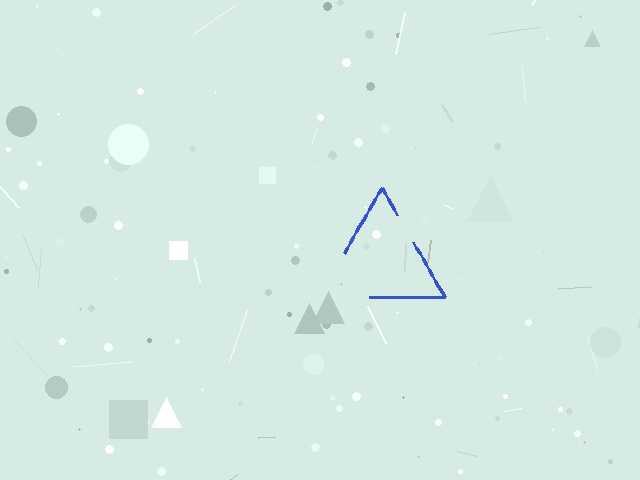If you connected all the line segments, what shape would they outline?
They would outline a triangle.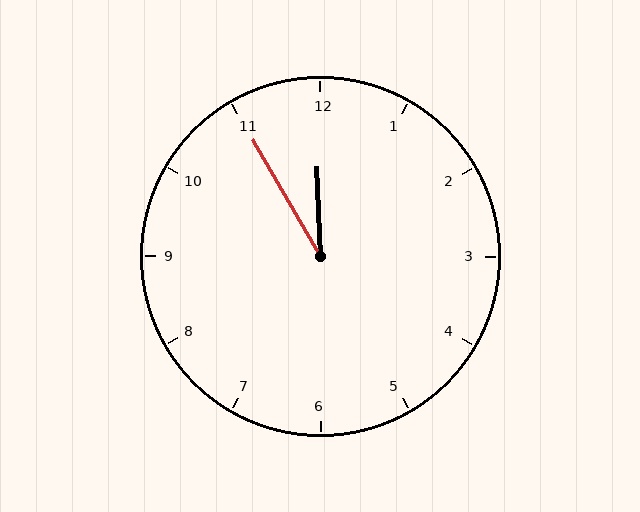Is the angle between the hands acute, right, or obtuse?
It is acute.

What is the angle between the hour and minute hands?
Approximately 28 degrees.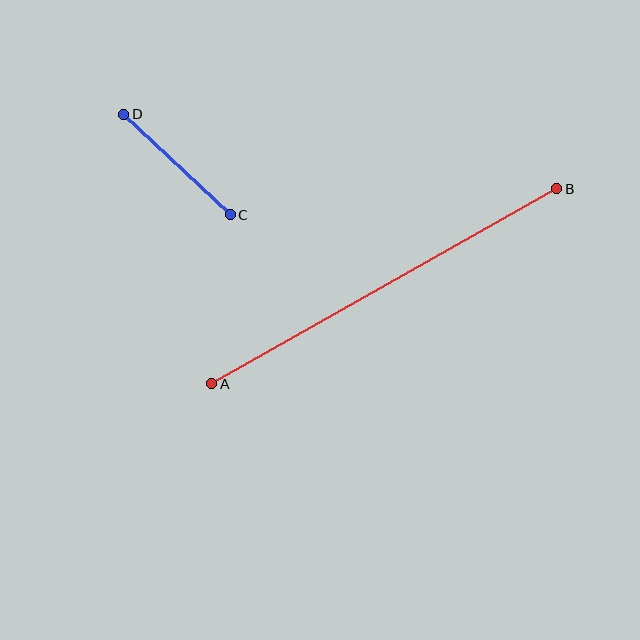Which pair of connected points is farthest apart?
Points A and B are farthest apart.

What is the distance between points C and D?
The distance is approximately 146 pixels.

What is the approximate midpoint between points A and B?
The midpoint is at approximately (384, 286) pixels.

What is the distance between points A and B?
The distance is approximately 396 pixels.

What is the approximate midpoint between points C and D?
The midpoint is at approximately (177, 165) pixels.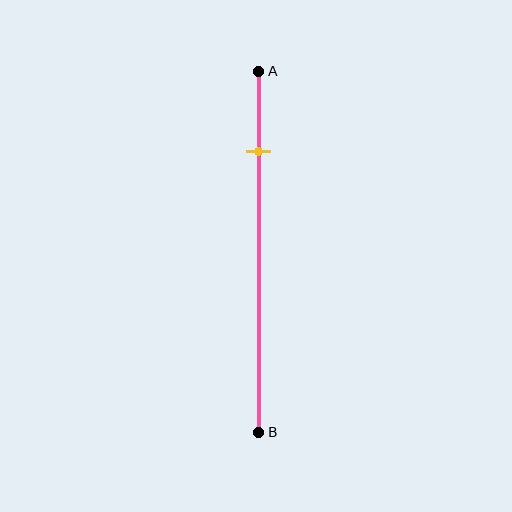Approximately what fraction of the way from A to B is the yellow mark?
The yellow mark is approximately 20% of the way from A to B.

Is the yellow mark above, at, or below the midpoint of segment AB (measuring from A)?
The yellow mark is above the midpoint of segment AB.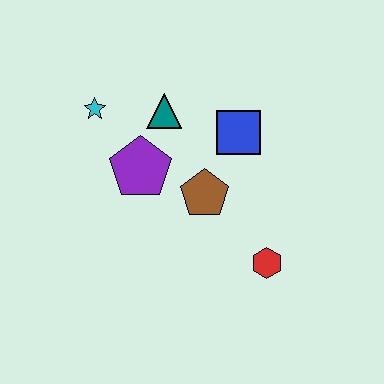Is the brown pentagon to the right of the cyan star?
Yes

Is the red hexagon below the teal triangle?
Yes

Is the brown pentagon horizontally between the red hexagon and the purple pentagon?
Yes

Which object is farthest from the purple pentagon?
The red hexagon is farthest from the purple pentagon.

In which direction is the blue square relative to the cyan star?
The blue square is to the right of the cyan star.